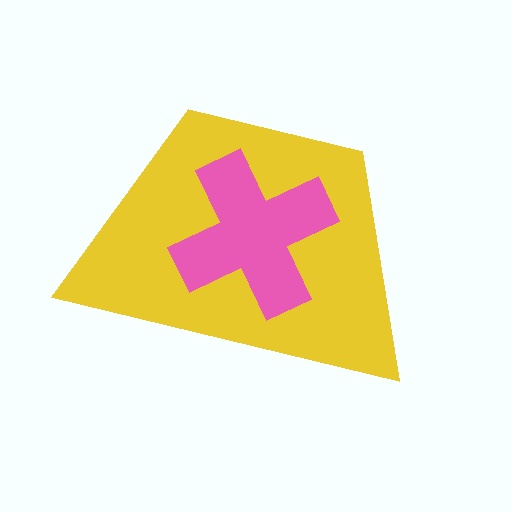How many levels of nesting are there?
2.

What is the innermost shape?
The pink cross.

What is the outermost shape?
The yellow trapezoid.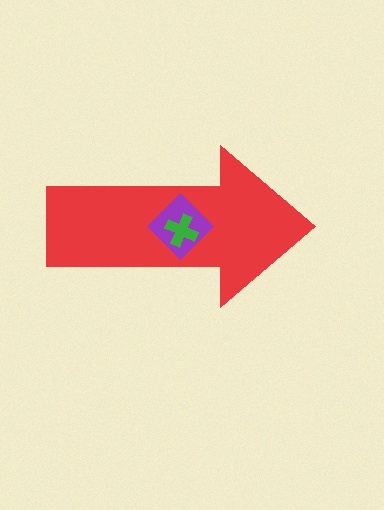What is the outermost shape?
The red arrow.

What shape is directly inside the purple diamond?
The green cross.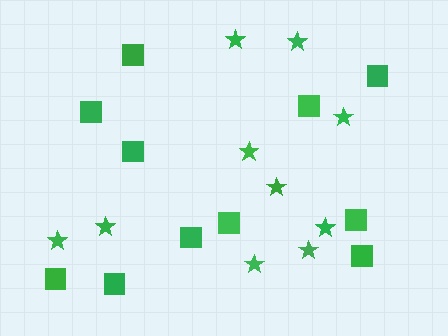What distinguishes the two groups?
There are 2 groups: one group of squares (11) and one group of stars (10).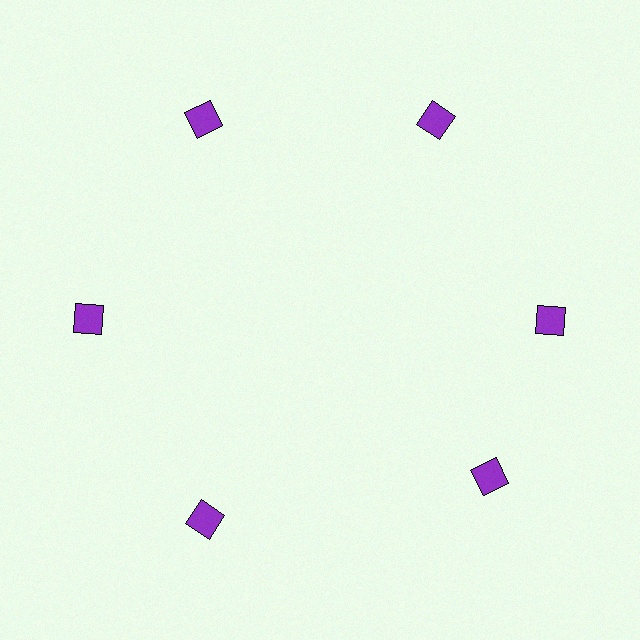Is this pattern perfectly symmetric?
No. The 6 purple squares are arranged in a ring, but one element near the 5 o'clock position is rotated out of alignment along the ring, breaking the 6-fold rotational symmetry.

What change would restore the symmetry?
The symmetry would be restored by rotating it back into even spacing with its neighbors so that all 6 squares sit at equal angles and equal distance from the center.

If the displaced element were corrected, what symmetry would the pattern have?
It would have 6-fold rotational symmetry — the pattern would map onto itself every 60 degrees.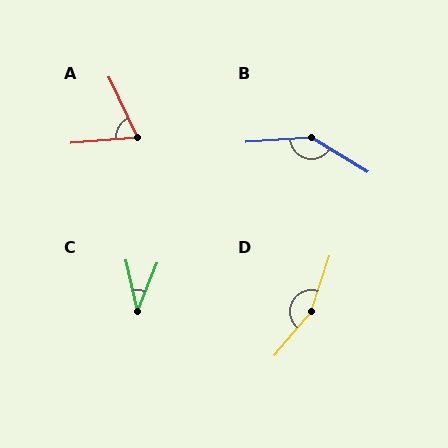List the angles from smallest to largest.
C (34°), A (69°), B (145°), D (158°).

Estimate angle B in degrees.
Approximately 145 degrees.